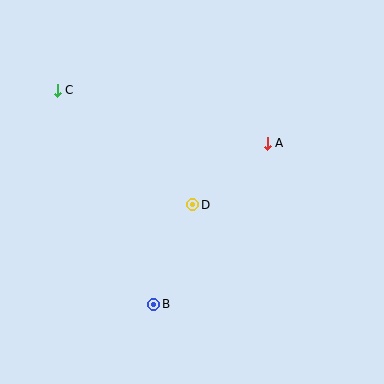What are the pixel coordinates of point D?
Point D is at (193, 205).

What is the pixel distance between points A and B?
The distance between A and B is 197 pixels.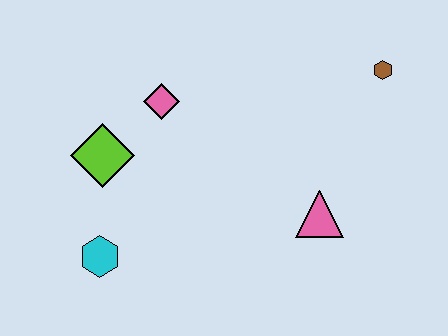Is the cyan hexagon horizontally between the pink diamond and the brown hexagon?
No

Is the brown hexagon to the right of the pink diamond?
Yes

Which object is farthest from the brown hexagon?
The cyan hexagon is farthest from the brown hexagon.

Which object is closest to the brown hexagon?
The pink triangle is closest to the brown hexagon.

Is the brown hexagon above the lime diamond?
Yes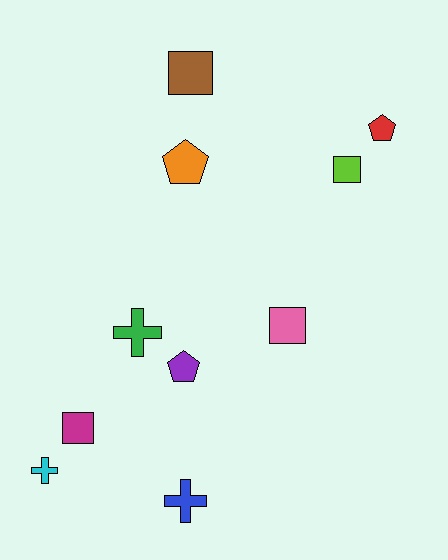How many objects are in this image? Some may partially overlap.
There are 10 objects.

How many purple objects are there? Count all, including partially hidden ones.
There is 1 purple object.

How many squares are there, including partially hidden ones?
There are 4 squares.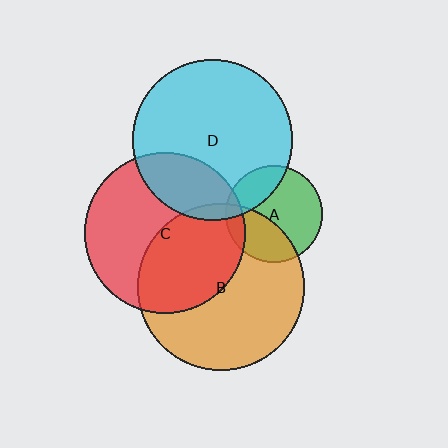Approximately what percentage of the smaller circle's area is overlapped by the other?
Approximately 35%.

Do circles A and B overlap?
Yes.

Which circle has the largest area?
Circle B (orange).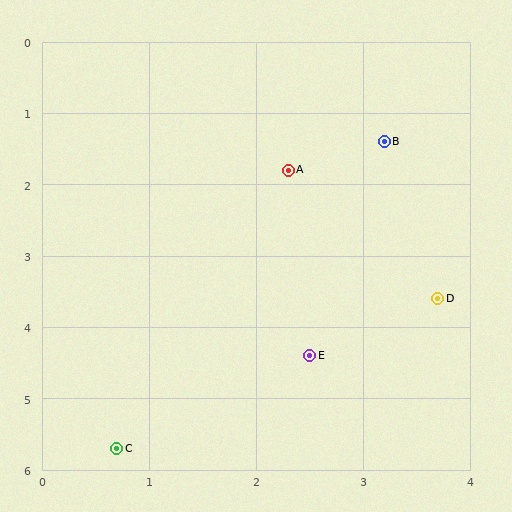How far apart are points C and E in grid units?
Points C and E are about 2.2 grid units apart.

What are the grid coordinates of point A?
Point A is at approximately (2.3, 1.8).